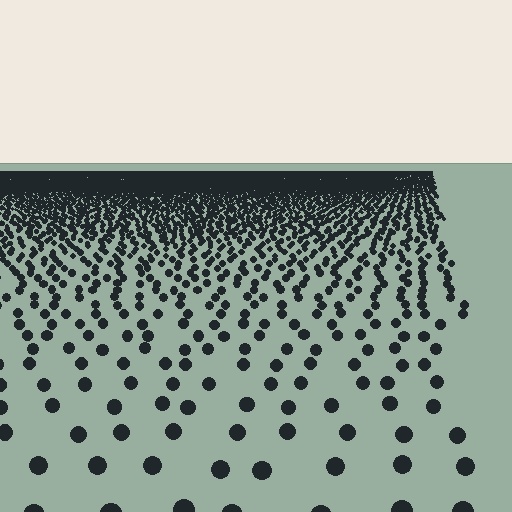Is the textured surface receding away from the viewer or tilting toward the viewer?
The surface is receding away from the viewer. Texture elements get smaller and denser toward the top.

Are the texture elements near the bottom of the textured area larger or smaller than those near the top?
Larger. Near the bottom, elements are closer to the viewer and appear at a bigger on-screen size.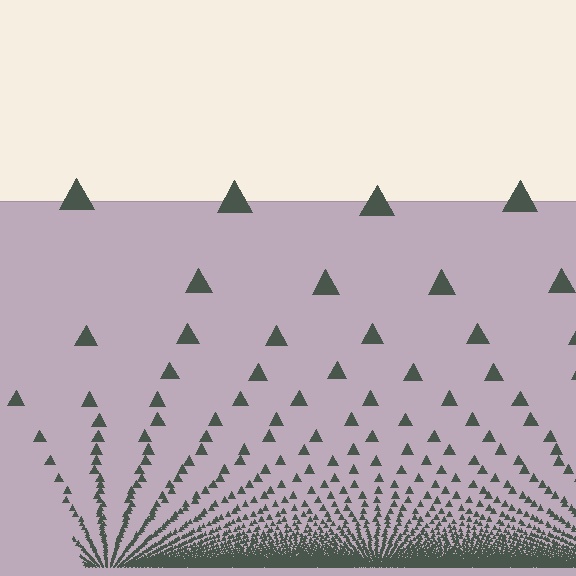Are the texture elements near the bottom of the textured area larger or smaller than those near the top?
Smaller. The gradient is inverted — elements near the bottom are smaller and denser.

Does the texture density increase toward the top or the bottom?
Density increases toward the bottom.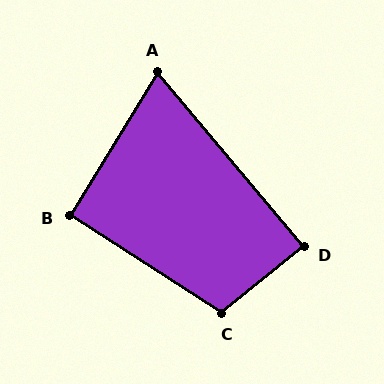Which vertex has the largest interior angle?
C, at approximately 108 degrees.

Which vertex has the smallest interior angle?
A, at approximately 72 degrees.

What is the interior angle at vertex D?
Approximately 89 degrees (approximately right).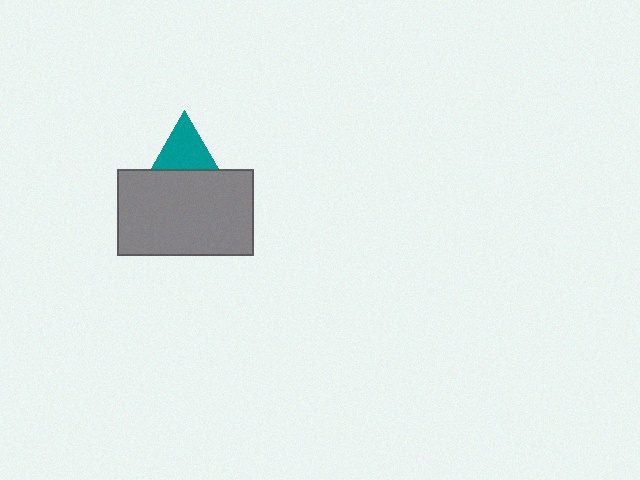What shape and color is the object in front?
The object in front is a gray rectangle.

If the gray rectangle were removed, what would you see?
You would see the complete teal triangle.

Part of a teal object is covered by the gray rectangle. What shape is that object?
It is a triangle.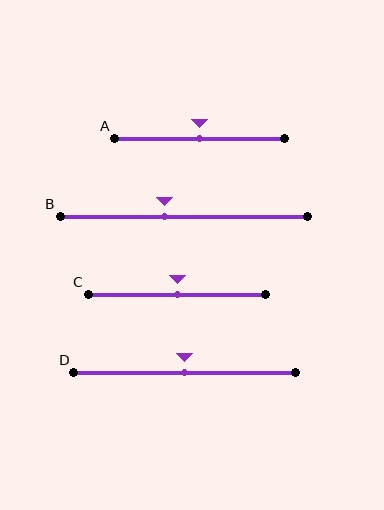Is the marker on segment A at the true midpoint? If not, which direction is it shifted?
Yes, the marker on segment A is at the true midpoint.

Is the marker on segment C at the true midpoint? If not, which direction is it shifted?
Yes, the marker on segment C is at the true midpoint.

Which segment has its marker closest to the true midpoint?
Segment A has its marker closest to the true midpoint.